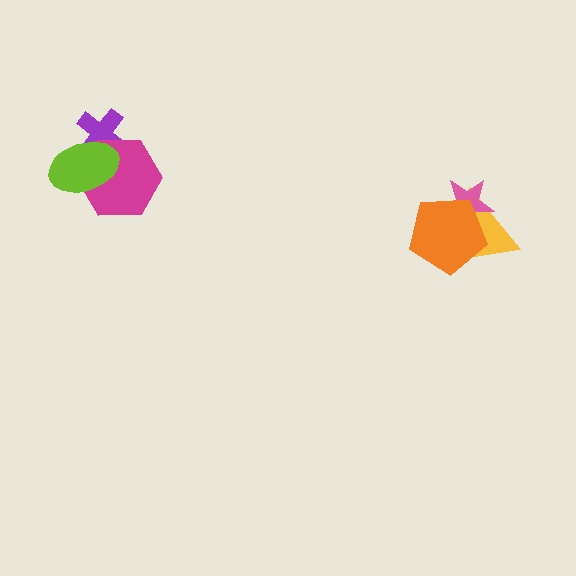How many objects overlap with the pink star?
2 objects overlap with the pink star.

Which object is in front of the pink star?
The orange pentagon is in front of the pink star.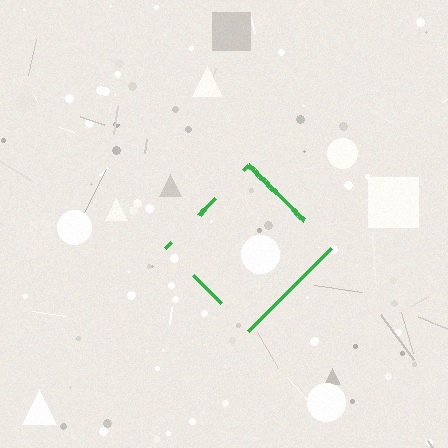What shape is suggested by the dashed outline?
The dashed outline suggests a diamond.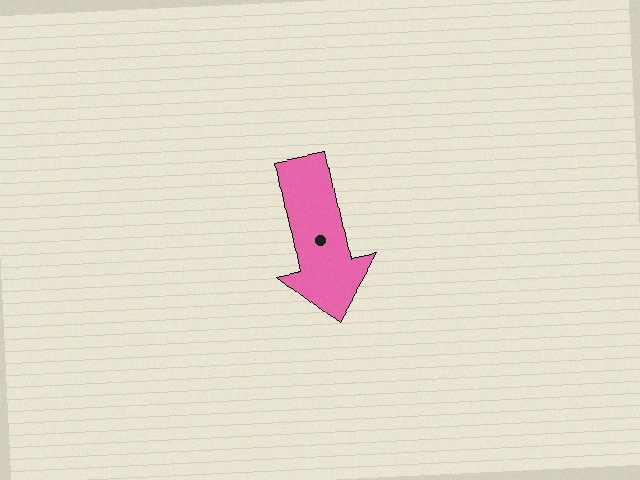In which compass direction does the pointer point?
South.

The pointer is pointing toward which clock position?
Roughly 6 o'clock.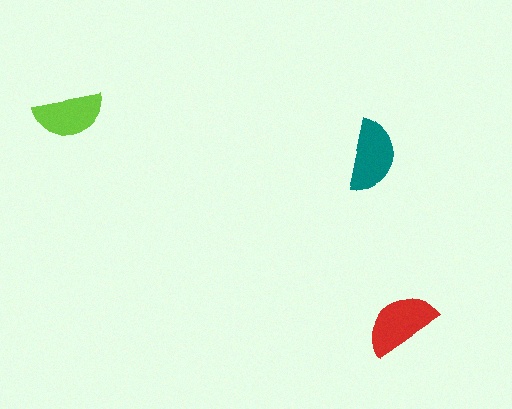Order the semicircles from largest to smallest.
the red one, the teal one, the lime one.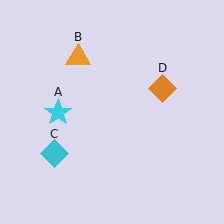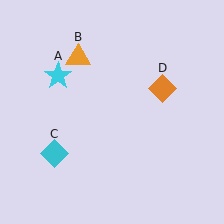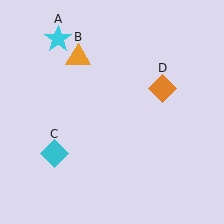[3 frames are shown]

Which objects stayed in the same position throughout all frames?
Orange triangle (object B) and cyan diamond (object C) and orange diamond (object D) remained stationary.